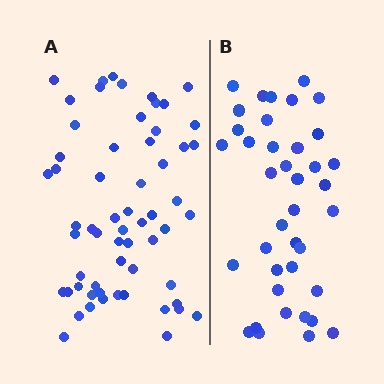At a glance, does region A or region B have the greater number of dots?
Region A (the left region) has more dots.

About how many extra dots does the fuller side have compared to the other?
Region A has approximately 20 more dots than region B.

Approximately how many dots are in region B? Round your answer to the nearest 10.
About 40 dots. (The exact count is 39, which rounds to 40.)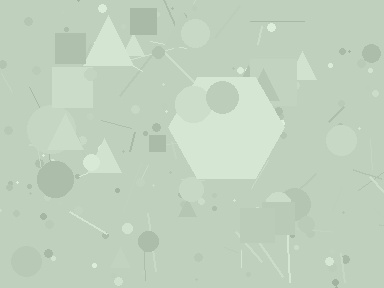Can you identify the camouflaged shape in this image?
The camouflaged shape is a hexagon.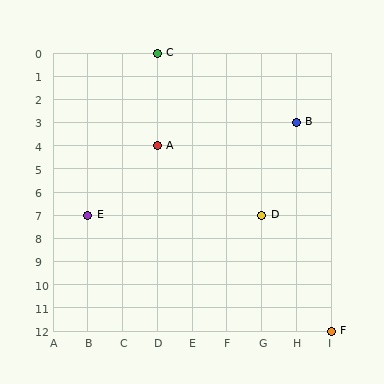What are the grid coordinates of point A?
Point A is at grid coordinates (D, 4).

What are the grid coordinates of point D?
Point D is at grid coordinates (G, 7).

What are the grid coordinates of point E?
Point E is at grid coordinates (B, 7).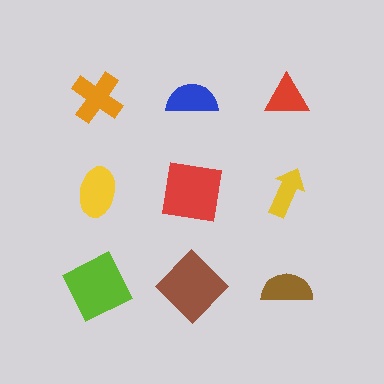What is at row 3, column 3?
A brown semicircle.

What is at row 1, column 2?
A blue semicircle.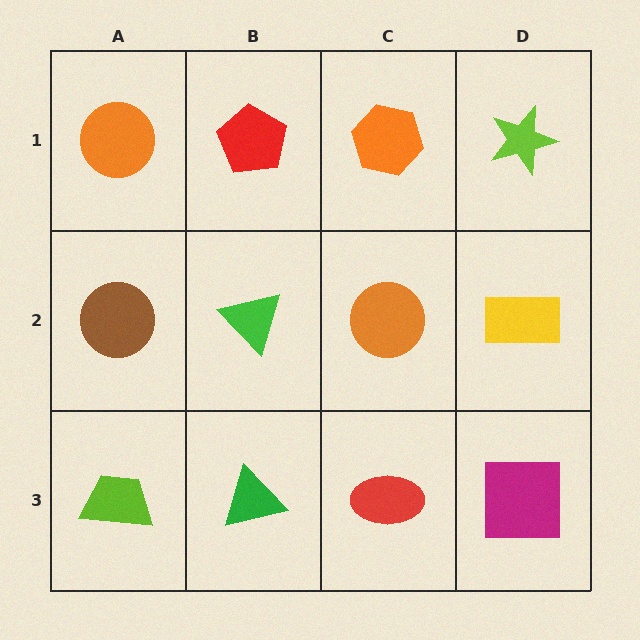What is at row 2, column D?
A yellow rectangle.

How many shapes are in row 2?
4 shapes.